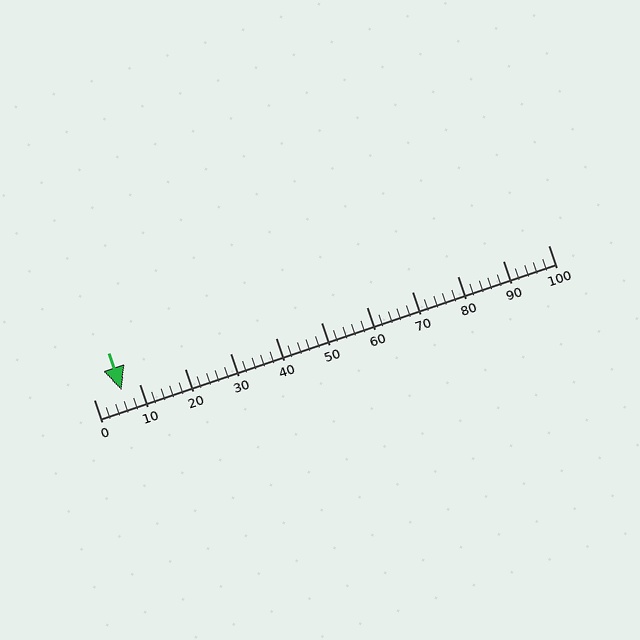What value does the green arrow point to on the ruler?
The green arrow points to approximately 6.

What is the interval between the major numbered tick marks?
The major tick marks are spaced 10 units apart.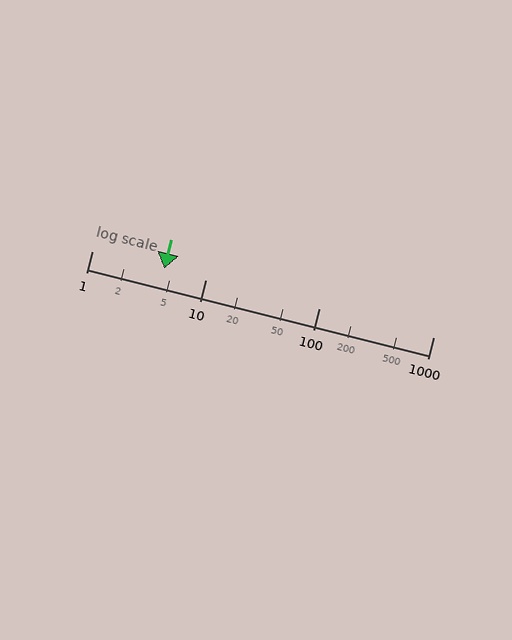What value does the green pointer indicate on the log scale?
The pointer indicates approximately 4.3.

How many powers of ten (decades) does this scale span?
The scale spans 3 decades, from 1 to 1000.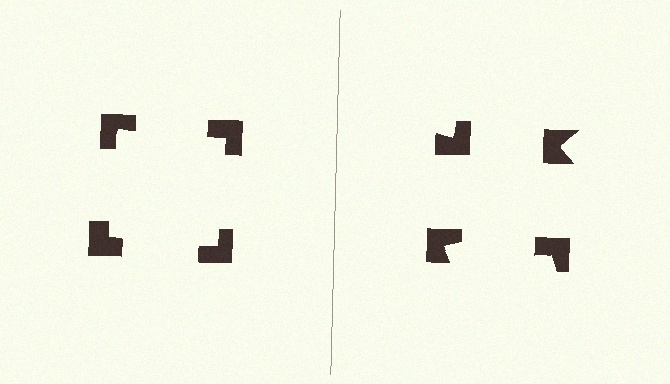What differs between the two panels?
The notched squares are positioned identically on both sides; only the wedge orientations differ. On the left they align to a square; on the right they are misaligned.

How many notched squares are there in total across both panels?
8 — 4 on each side.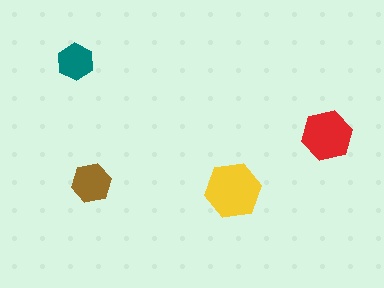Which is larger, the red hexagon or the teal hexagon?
The red one.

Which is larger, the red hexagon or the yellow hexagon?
The yellow one.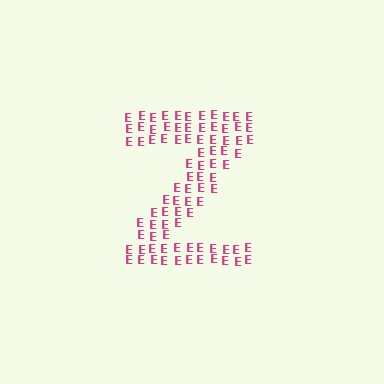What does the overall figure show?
The overall figure shows the letter Z.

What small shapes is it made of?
It is made of small letter E's.